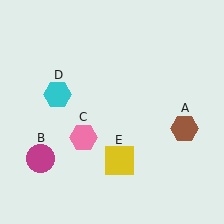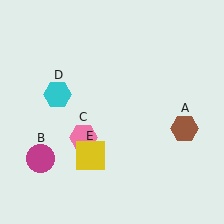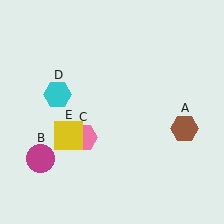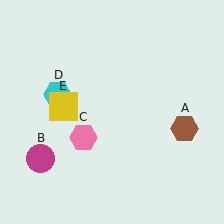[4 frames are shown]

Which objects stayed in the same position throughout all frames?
Brown hexagon (object A) and magenta circle (object B) and pink hexagon (object C) and cyan hexagon (object D) remained stationary.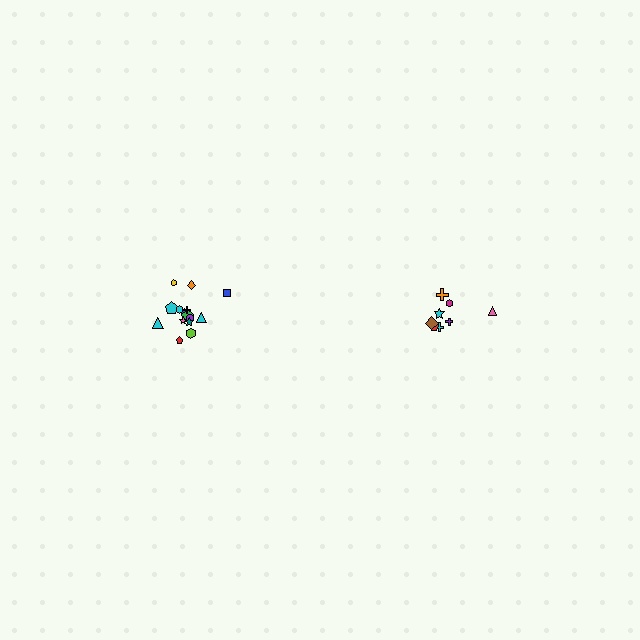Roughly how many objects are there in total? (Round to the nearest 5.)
Roughly 25 objects in total.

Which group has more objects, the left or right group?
The left group.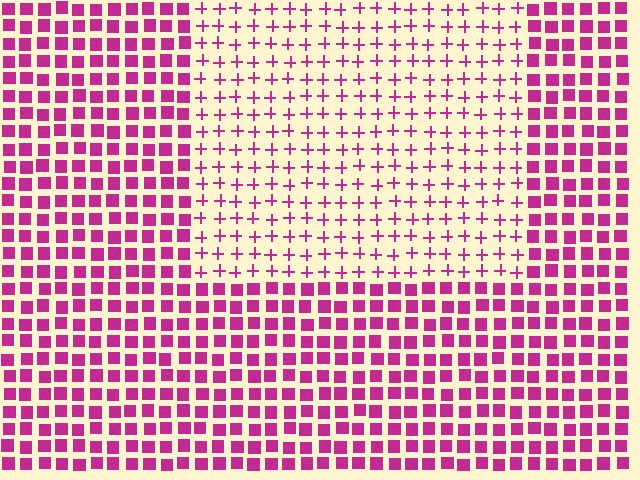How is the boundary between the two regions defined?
The boundary is defined by a change in element shape: plus signs inside vs. squares outside. All elements share the same color and spacing.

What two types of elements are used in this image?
The image uses plus signs inside the rectangle region and squares outside it.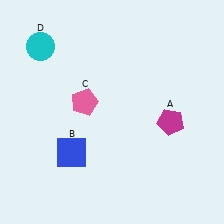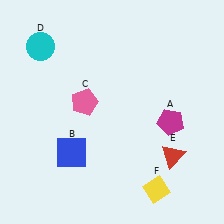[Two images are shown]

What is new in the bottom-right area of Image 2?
A yellow diamond (F) was added in the bottom-right area of Image 2.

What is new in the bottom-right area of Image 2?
A red triangle (E) was added in the bottom-right area of Image 2.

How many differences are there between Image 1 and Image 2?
There are 2 differences between the two images.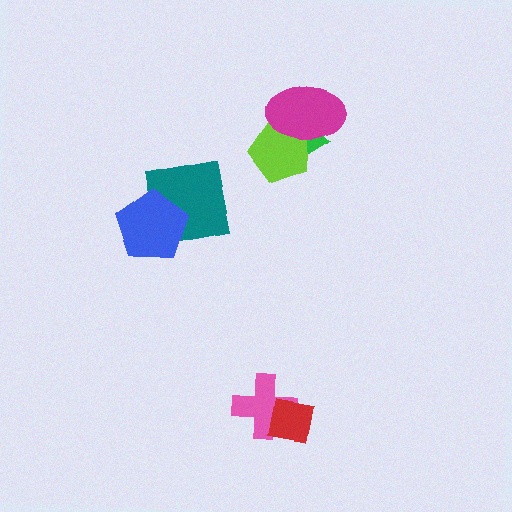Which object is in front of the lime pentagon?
The magenta ellipse is in front of the lime pentagon.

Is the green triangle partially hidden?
Yes, it is partially covered by another shape.